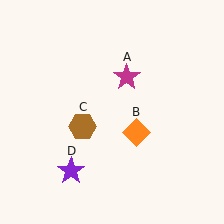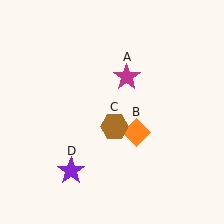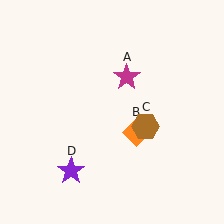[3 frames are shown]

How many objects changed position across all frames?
1 object changed position: brown hexagon (object C).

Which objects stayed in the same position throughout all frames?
Magenta star (object A) and orange diamond (object B) and purple star (object D) remained stationary.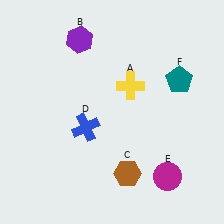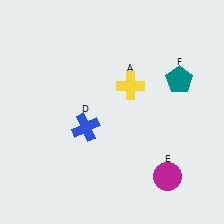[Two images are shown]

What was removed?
The purple hexagon (B), the brown hexagon (C) were removed in Image 2.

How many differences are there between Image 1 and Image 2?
There are 2 differences between the two images.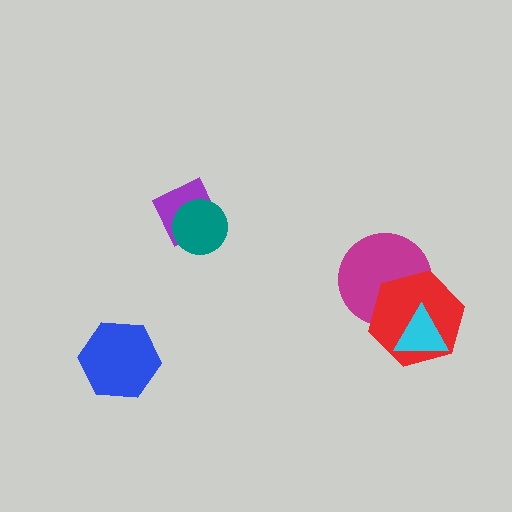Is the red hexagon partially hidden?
Yes, it is partially covered by another shape.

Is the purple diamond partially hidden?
Yes, it is partially covered by another shape.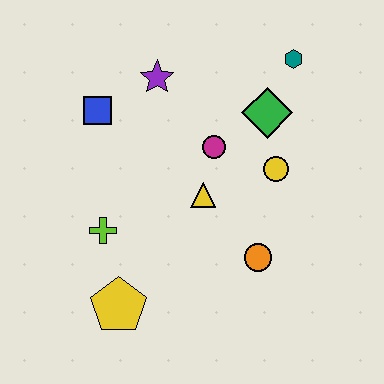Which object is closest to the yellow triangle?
The magenta circle is closest to the yellow triangle.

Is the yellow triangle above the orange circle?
Yes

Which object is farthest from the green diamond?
The yellow pentagon is farthest from the green diamond.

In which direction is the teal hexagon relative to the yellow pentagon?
The teal hexagon is above the yellow pentagon.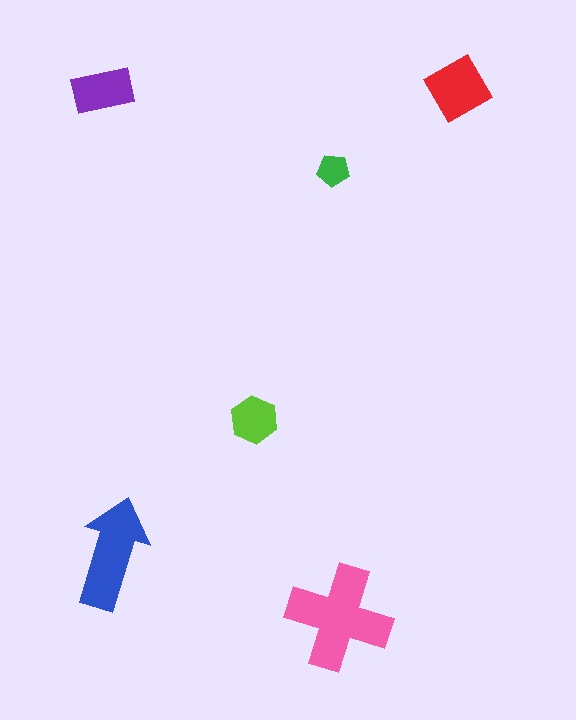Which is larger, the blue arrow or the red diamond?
The blue arrow.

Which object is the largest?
The pink cross.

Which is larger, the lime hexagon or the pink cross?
The pink cross.